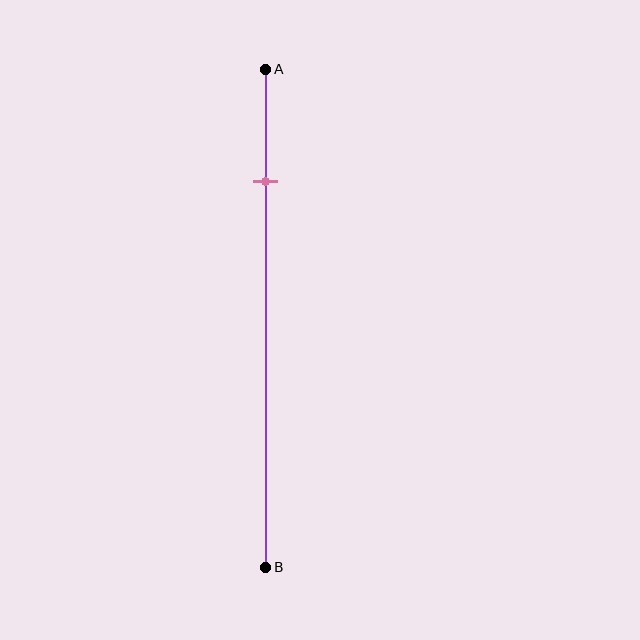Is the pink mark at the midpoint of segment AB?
No, the mark is at about 20% from A, not at the 50% midpoint.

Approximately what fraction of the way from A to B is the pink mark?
The pink mark is approximately 20% of the way from A to B.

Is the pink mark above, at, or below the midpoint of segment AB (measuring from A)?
The pink mark is above the midpoint of segment AB.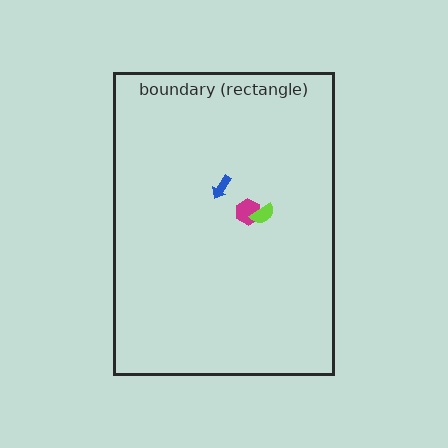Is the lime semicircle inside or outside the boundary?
Inside.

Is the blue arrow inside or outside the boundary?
Inside.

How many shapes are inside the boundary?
3 inside, 0 outside.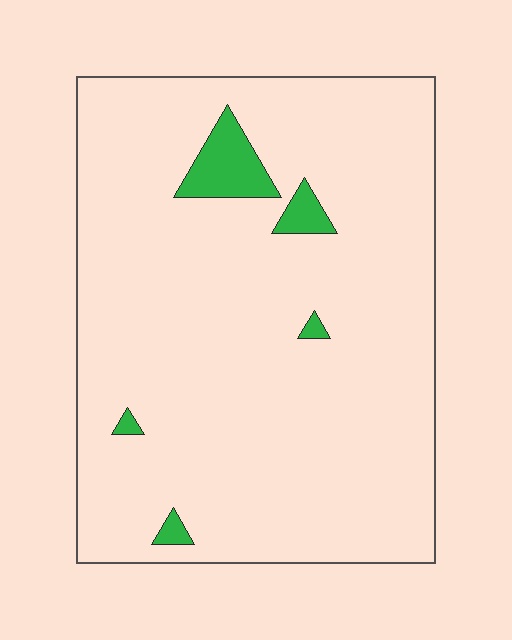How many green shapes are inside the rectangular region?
5.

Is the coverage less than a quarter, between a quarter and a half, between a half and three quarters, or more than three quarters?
Less than a quarter.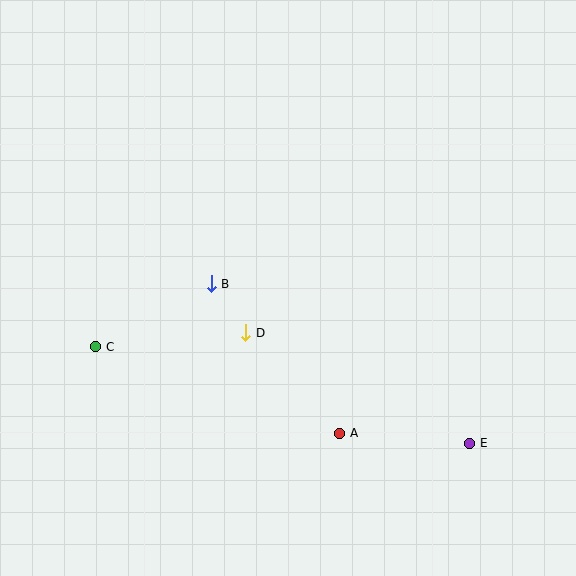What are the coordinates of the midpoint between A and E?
The midpoint between A and E is at (405, 438).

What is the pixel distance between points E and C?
The distance between E and C is 386 pixels.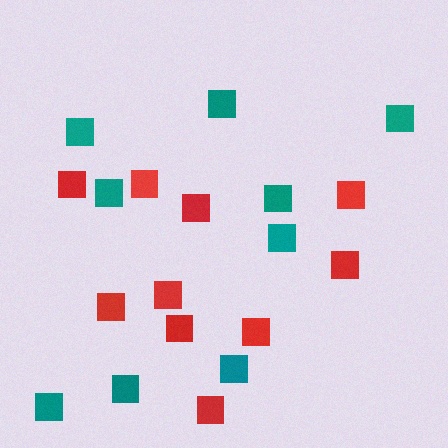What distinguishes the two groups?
There are 2 groups: one group of red squares (10) and one group of teal squares (9).